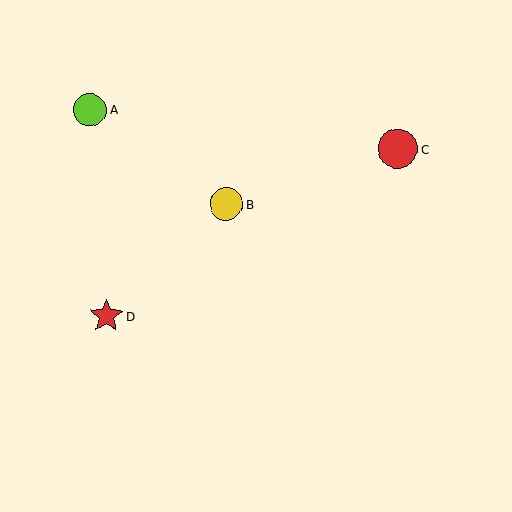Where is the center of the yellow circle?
The center of the yellow circle is at (226, 204).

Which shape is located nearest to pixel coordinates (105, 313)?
The red star (labeled D) at (106, 316) is nearest to that location.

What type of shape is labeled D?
Shape D is a red star.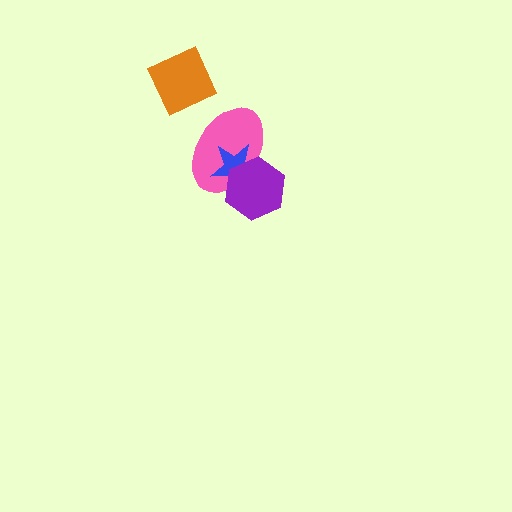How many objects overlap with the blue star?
2 objects overlap with the blue star.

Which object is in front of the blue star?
The purple hexagon is in front of the blue star.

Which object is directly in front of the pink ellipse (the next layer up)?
The blue star is directly in front of the pink ellipse.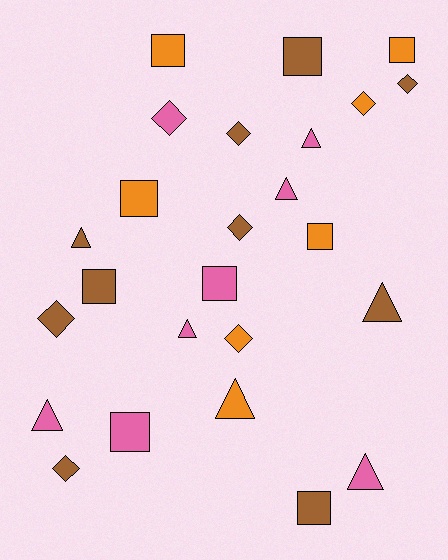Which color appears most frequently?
Brown, with 10 objects.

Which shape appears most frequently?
Square, with 9 objects.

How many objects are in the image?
There are 25 objects.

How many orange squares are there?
There are 4 orange squares.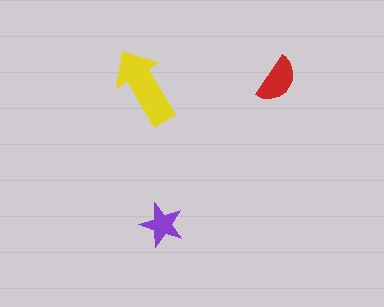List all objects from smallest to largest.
The purple star, the red semicircle, the yellow arrow.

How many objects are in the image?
There are 3 objects in the image.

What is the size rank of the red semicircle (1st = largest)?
2nd.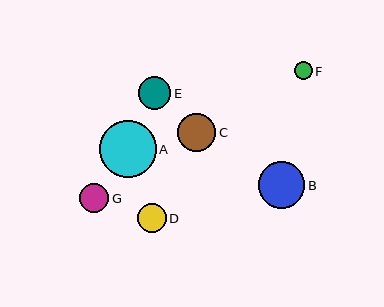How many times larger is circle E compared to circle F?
Circle E is approximately 1.9 times the size of circle F.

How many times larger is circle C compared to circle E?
Circle C is approximately 1.2 times the size of circle E.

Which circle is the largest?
Circle A is the largest with a size of approximately 57 pixels.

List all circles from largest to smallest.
From largest to smallest: A, B, C, E, G, D, F.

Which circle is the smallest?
Circle F is the smallest with a size of approximately 17 pixels.